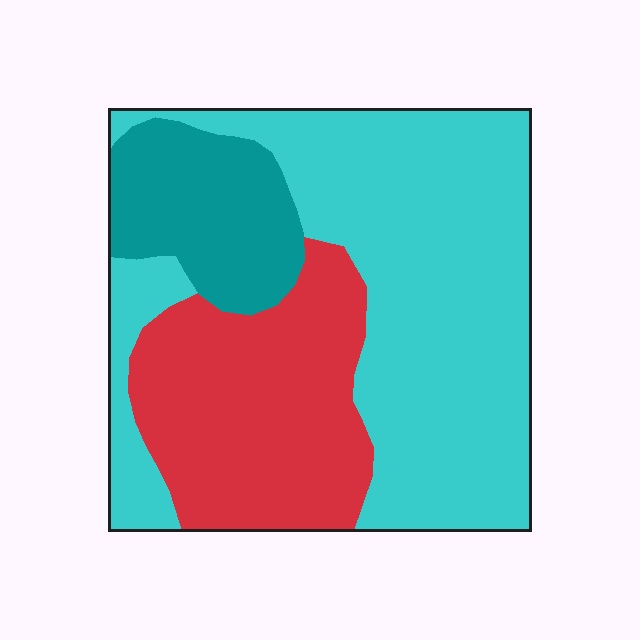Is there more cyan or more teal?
Cyan.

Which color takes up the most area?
Cyan, at roughly 55%.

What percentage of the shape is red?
Red covers roughly 30% of the shape.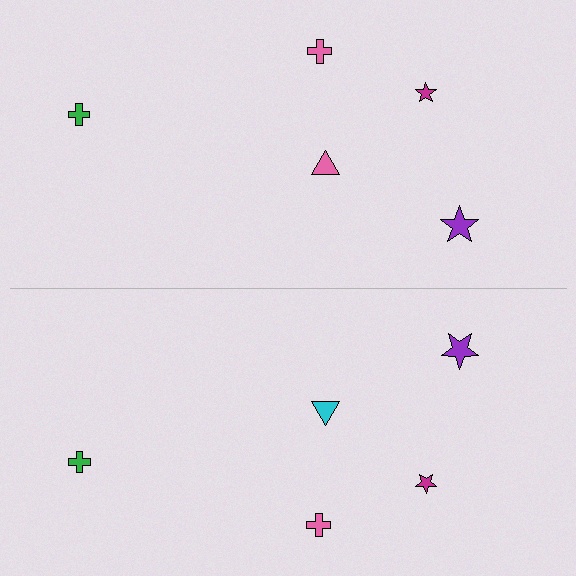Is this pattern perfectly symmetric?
No, the pattern is not perfectly symmetric. The cyan triangle on the bottom side breaks the symmetry — its mirror counterpart is pink.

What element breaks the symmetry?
The cyan triangle on the bottom side breaks the symmetry — its mirror counterpart is pink.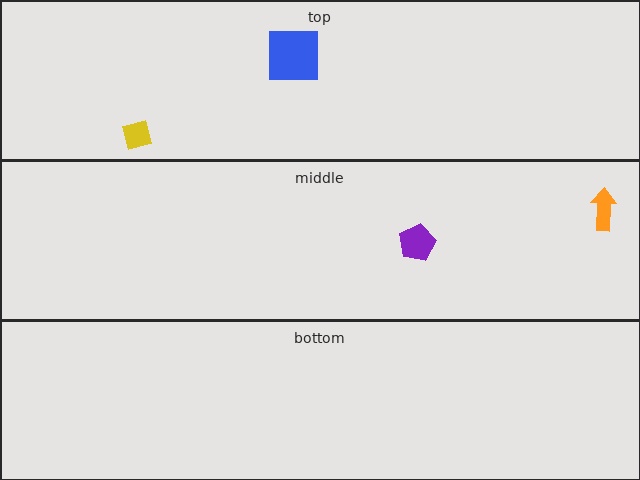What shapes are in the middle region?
The purple pentagon, the orange arrow.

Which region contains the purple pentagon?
The middle region.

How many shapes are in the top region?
2.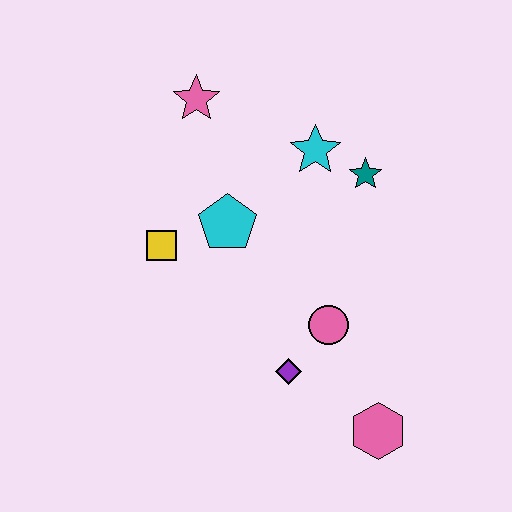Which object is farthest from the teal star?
The pink hexagon is farthest from the teal star.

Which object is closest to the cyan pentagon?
The yellow square is closest to the cyan pentagon.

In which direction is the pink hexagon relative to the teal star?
The pink hexagon is below the teal star.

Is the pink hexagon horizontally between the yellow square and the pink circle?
No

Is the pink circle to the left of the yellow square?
No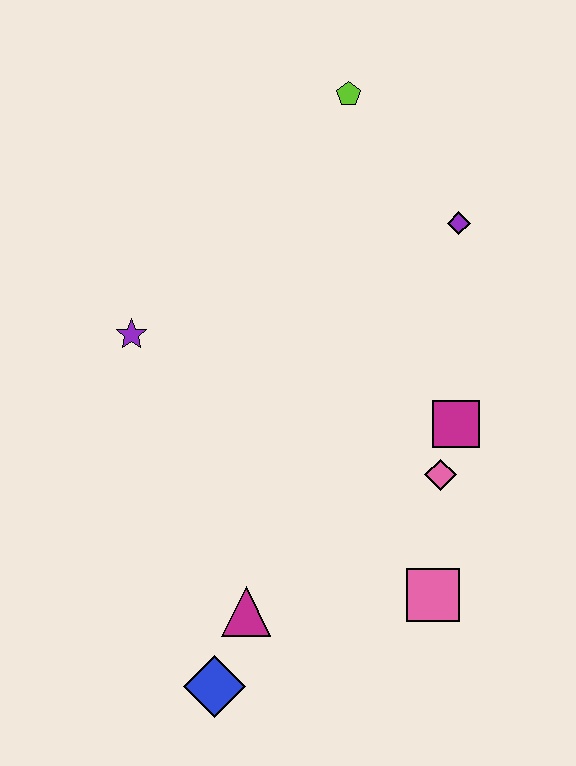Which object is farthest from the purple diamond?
The blue diamond is farthest from the purple diamond.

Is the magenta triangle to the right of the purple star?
Yes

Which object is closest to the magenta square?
The pink diamond is closest to the magenta square.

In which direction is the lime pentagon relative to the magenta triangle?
The lime pentagon is above the magenta triangle.